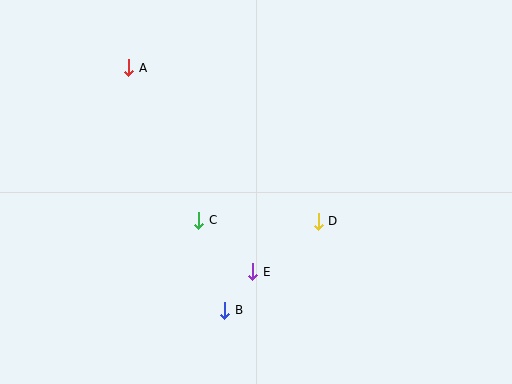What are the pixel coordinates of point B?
Point B is at (225, 310).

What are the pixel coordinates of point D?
Point D is at (318, 221).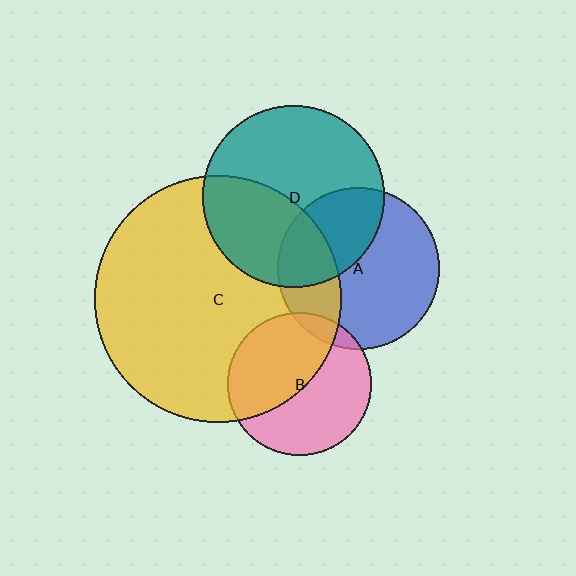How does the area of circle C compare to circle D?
Approximately 1.8 times.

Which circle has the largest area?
Circle C (yellow).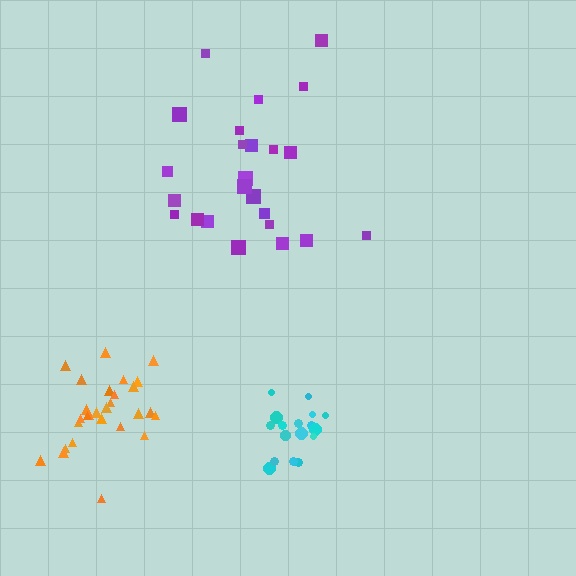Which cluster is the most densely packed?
Cyan.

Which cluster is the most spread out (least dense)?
Purple.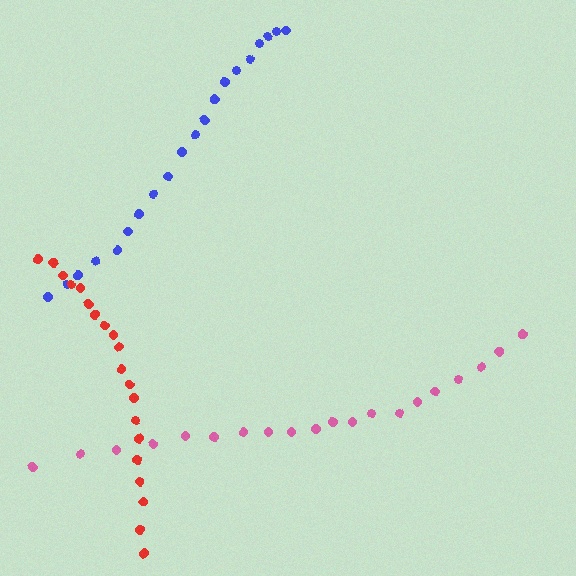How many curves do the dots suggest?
There are 3 distinct paths.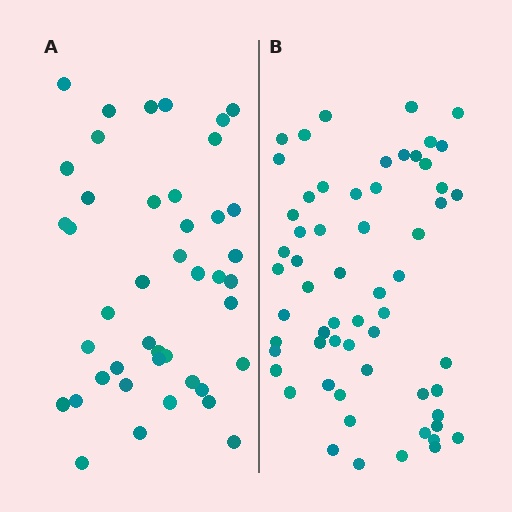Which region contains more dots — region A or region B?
Region B (the right region) has more dots.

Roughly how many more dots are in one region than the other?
Region B has approximately 15 more dots than region A.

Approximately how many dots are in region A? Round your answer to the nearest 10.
About 40 dots. (The exact count is 43, which rounds to 40.)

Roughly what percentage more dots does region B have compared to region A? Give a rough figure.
About 40% more.